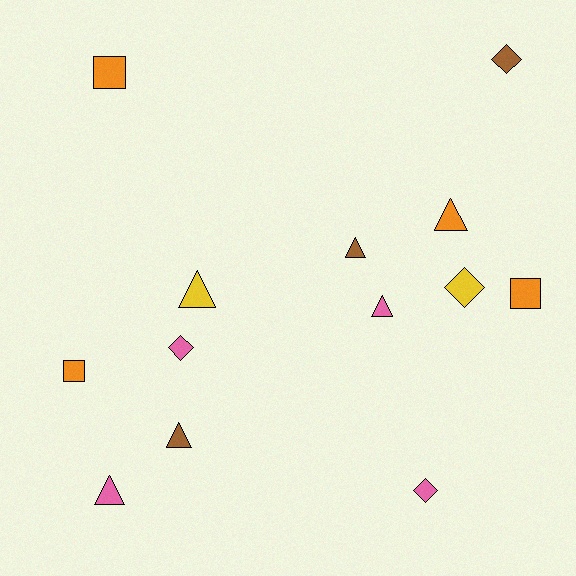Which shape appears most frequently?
Triangle, with 6 objects.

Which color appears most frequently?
Pink, with 4 objects.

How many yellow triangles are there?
There is 1 yellow triangle.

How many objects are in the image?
There are 13 objects.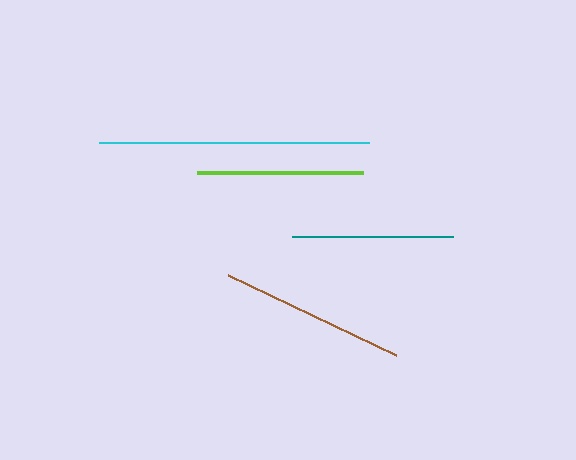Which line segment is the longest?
The cyan line is the longest at approximately 270 pixels.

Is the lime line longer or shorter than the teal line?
The lime line is longer than the teal line.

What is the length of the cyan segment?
The cyan segment is approximately 270 pixels long.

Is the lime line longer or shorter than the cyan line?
The cyan line is longer than the lime line.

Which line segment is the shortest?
The teal line is the shortest at approximately 161 pixels.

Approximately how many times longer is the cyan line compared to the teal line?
The cyan line is approximately 1.7 times the length of the teal line.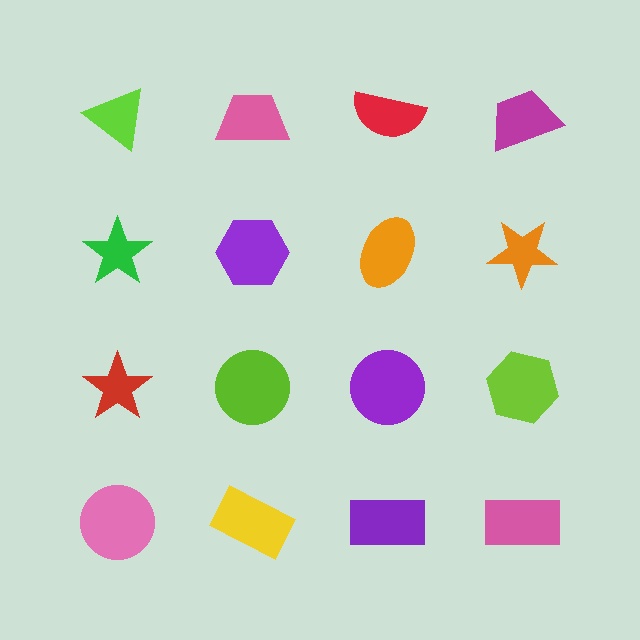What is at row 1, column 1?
A lime triangle.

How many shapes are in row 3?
4 shapes.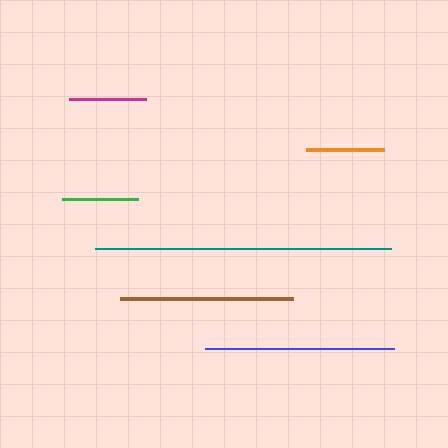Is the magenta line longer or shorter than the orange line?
The orange line is longer than the magenta line.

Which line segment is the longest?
The teal line is the longest at approximately 295 pixels.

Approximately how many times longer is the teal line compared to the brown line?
The teal line is approximately 1.7 times the length of the brown line.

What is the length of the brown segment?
The brown segment is approximately 174 pixels long.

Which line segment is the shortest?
The green line is the shortest at approximately 76 pixels.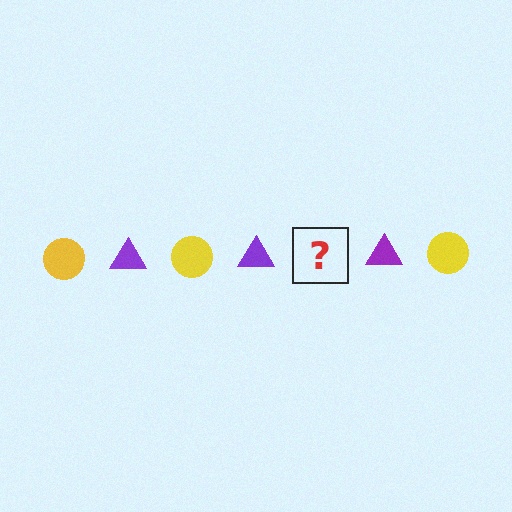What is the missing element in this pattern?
The missing element is a yellow circle.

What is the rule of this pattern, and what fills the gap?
The rule is that the pattern alternates between yellow circle and purple triangle. The gap should be filled with a yellow circle.